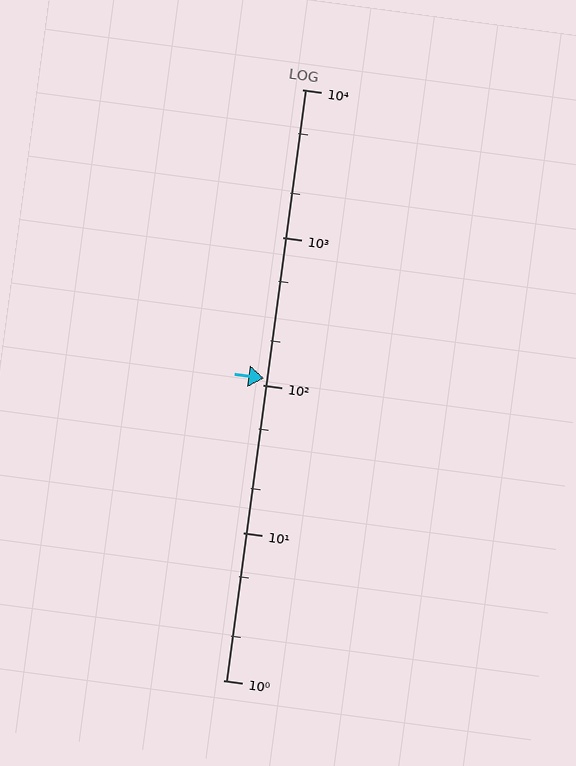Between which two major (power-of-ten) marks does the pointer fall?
The pointer is between 100 and 1000.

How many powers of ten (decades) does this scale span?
The scale spans 4 decades, from 1 to 10000.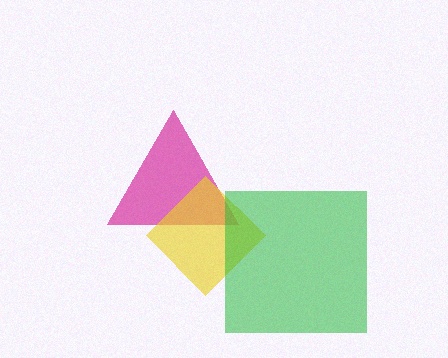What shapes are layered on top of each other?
The layered shapes are: a magenta triangle, a yellow diamond, a green square.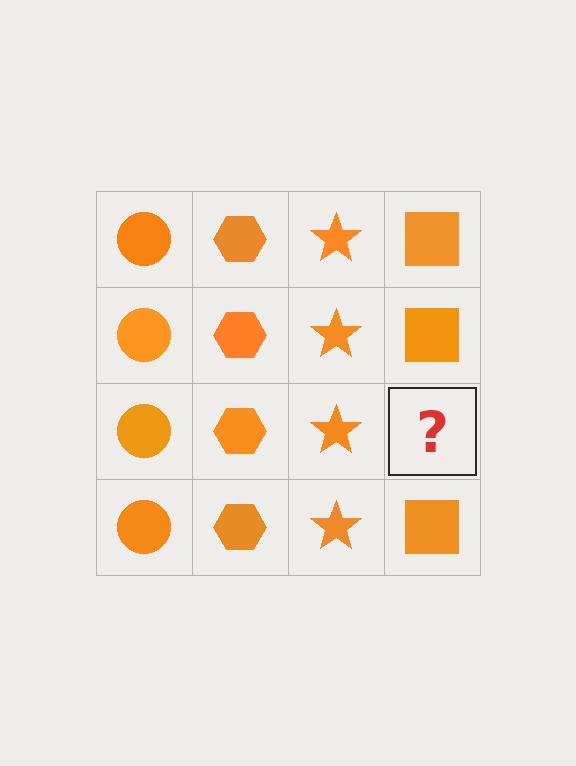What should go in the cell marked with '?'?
The missing cell should contain an orange square.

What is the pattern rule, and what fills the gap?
The rule is that each column has a consistent shape. The gap should be filled with an orange square.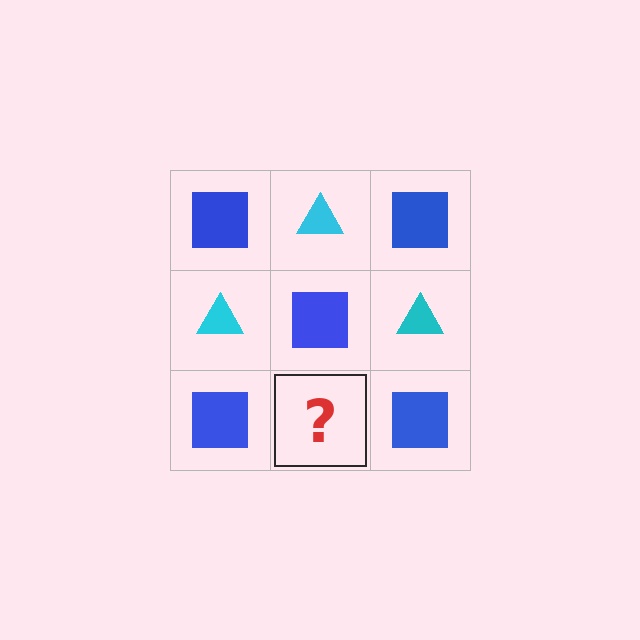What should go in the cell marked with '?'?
The missing cell should contain a cyan triangle.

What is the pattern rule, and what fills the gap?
The rule is that it alternates blue square and cyan triangle in a checkerboard pattern. The gap should be filled with a cyan triangle.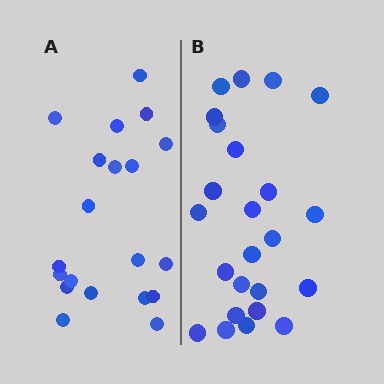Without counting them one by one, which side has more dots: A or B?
Region B (the right region) has more dots.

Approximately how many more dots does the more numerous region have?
Region B has about 4 more dots than region A.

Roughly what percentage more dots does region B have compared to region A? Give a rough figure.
About 20% more.